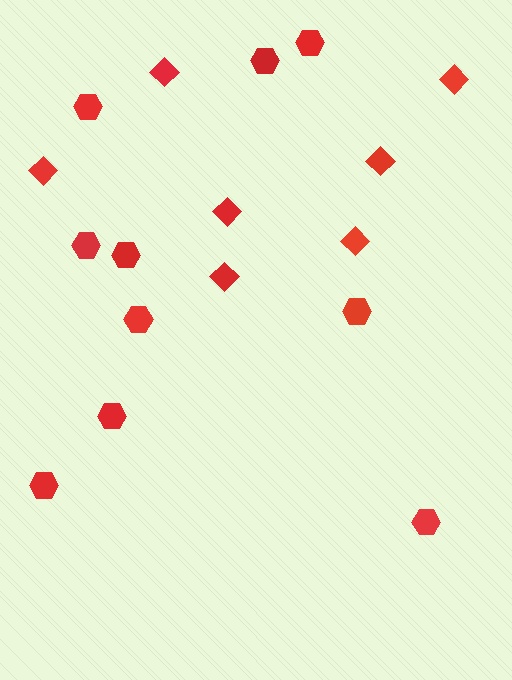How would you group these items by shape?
There are 2 groups: one group of hexagons (10) and one group of diamonds (7).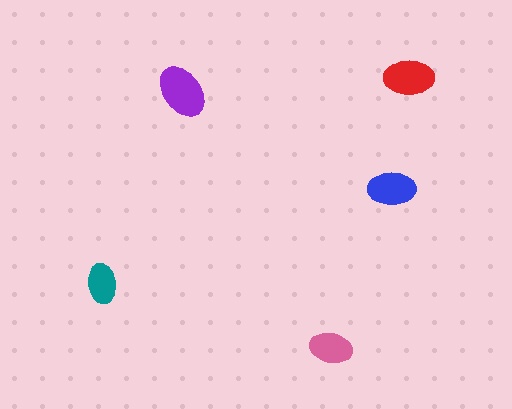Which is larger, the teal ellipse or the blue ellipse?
The blue one.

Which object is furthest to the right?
The red ellipse is rightmost.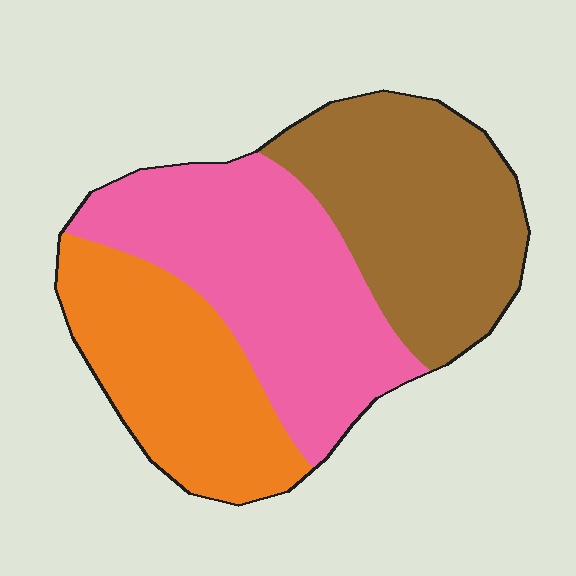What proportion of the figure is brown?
Brown takes up about one third (1/3) of the figure.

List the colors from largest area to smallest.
From largest to smallest: pink, brown, orange.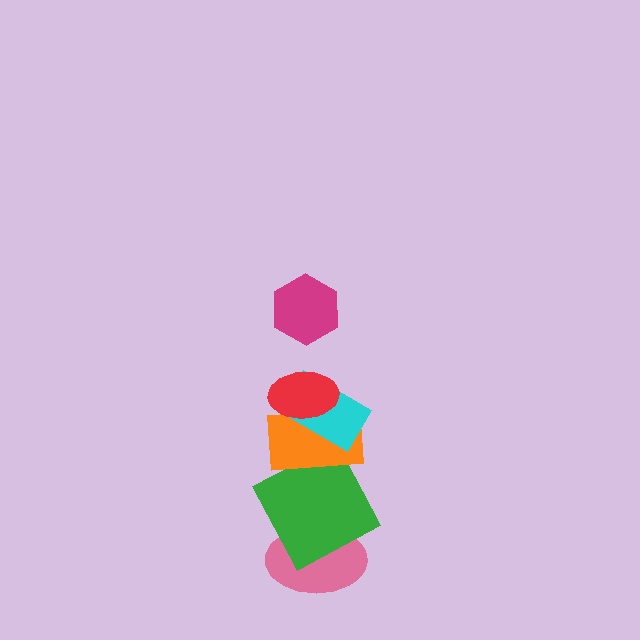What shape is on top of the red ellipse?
The magenta hexagon is on top of the red ellipse.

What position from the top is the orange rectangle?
The orange rectangle is 4th from the top.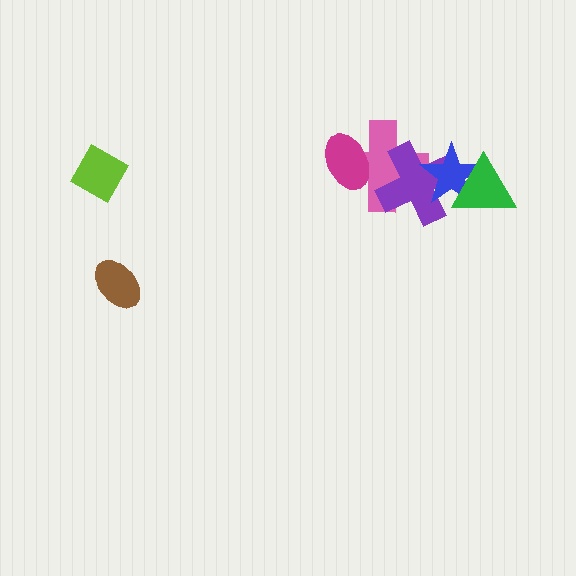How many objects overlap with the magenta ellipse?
1 object overlaps with the magenta ellipse.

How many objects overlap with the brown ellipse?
0 objects overlap with the brown ellipse.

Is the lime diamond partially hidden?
No, no other shape covers it.